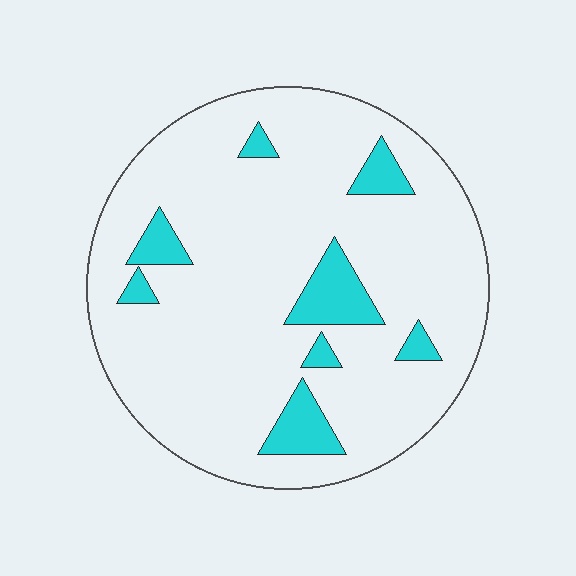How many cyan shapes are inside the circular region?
8.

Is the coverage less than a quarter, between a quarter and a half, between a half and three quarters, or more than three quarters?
Less than a quarter.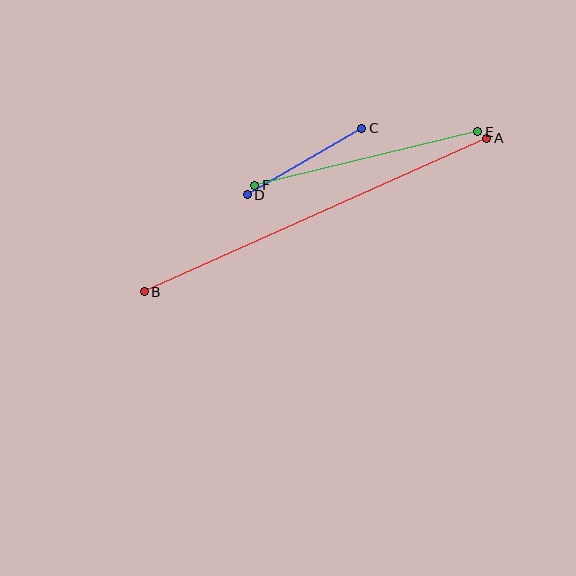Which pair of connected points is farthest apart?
Points A and B are farthest apart.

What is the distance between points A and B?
The distance is approximately 375 pixels.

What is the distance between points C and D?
The distance is approximately 132 pixels.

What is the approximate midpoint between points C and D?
The midpoint is at approximately (304, 161) pixels.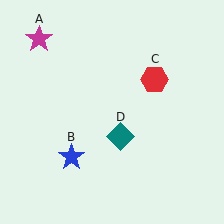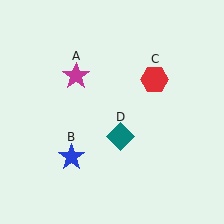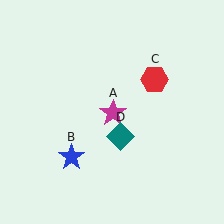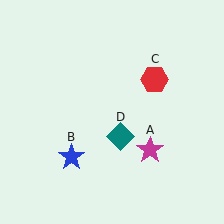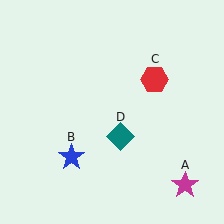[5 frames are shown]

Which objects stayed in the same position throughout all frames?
Blue star (object B) and red hexagon (object C) and teal diamond (object D) remained stationary.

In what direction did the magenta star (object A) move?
The magenta star (object A) moved down and to the right.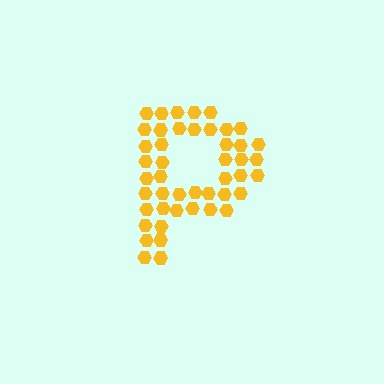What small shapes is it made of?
It is made of small hexagons.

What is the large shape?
The large shape is the letter P.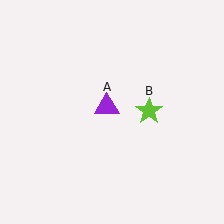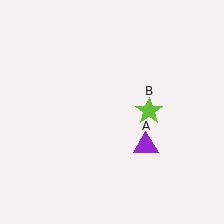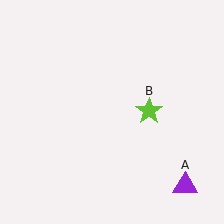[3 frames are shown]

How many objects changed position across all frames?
1 object changed position: purple triangle (object A).